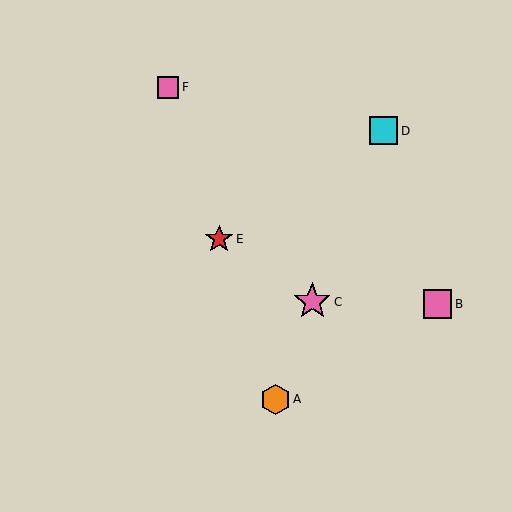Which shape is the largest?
The pink star (labeled C) is the largest.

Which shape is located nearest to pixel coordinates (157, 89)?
The pink square (labeled F) at (168, 87) is nearest to that location.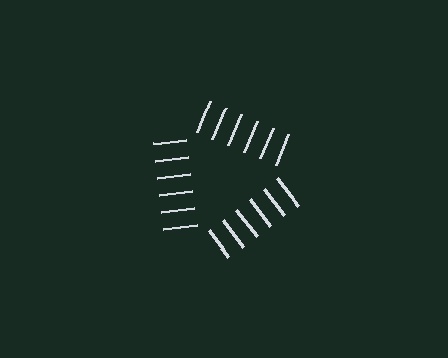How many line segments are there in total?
18 — 6 along each of the 3 edges.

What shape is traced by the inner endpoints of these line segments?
An illusory triangle — the line segments terminate on its edges but no continuous stroke is drawn.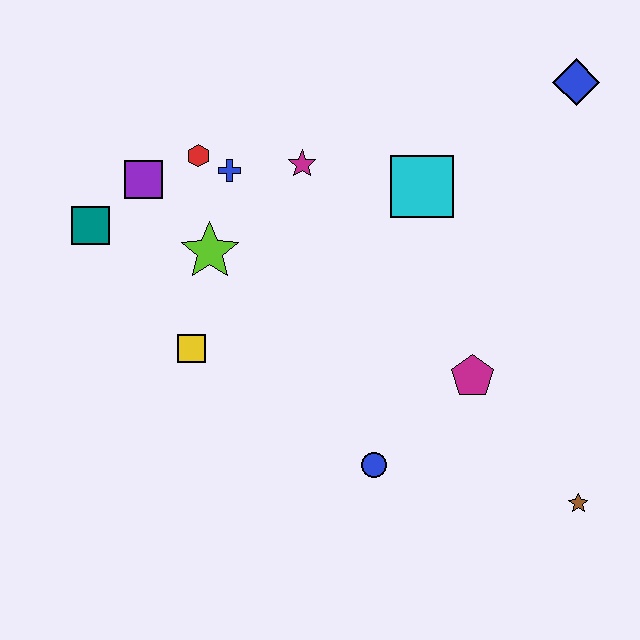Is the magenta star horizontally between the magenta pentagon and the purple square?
Yes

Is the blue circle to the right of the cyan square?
No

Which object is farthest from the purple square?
The brown star is farthest from the purple square.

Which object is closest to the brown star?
The magenta pentagon is closest to the brown star.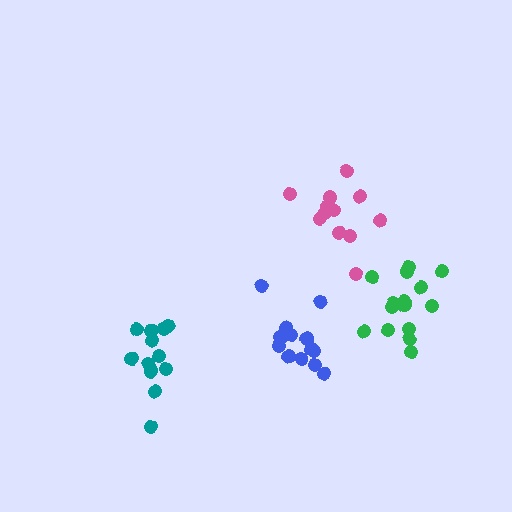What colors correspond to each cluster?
The clusters are colored: blue, green, pink, teal.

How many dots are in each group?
Group 1: 14 dots, Group 2: 15 dots, Group 3: 12 dots, Group 4: 12 dots (53 total).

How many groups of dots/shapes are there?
There are 4 groups.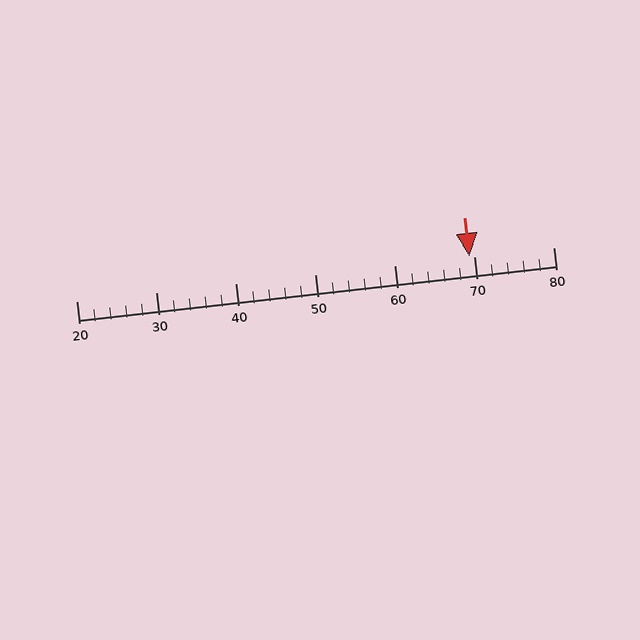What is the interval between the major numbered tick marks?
The major tick marks are spaced 10 units apart.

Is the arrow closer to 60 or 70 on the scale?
The arrow is closer to 70.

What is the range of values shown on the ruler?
The ruler shows values from 20 to 80.